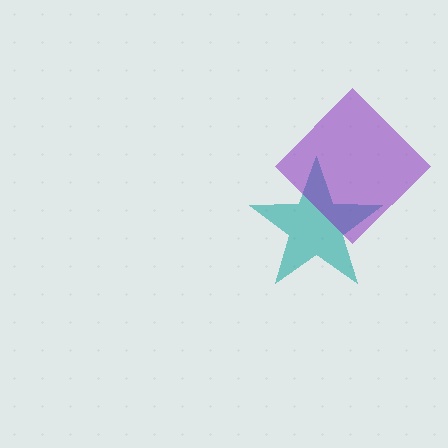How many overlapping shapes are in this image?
There are 2 overlapping shapes in the image.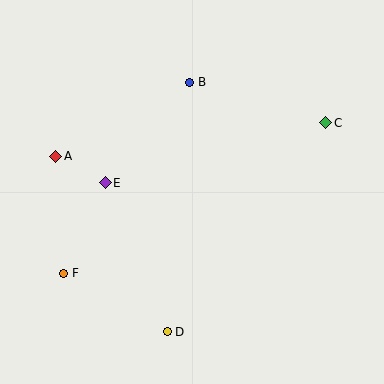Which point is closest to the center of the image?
Point E at (105, 183) is closest to the center.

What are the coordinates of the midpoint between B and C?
The midpoint between B and C is at (258, 103).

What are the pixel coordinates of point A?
Point A is at (56, 156).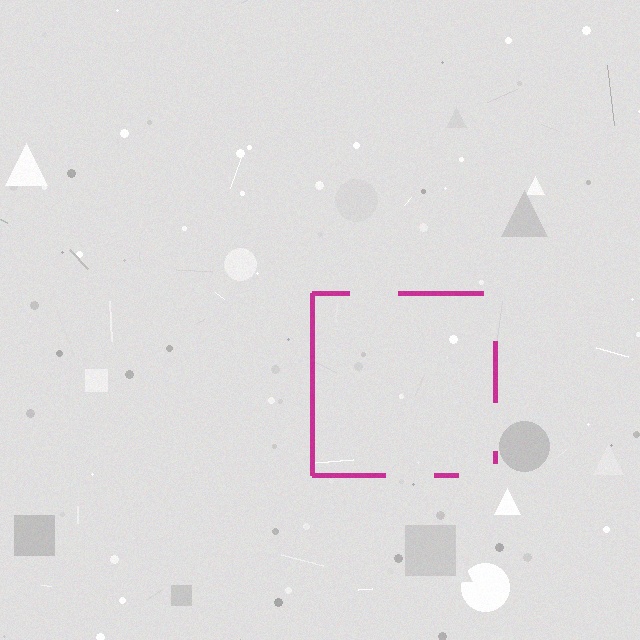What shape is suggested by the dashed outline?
The dashed outline suggests a square.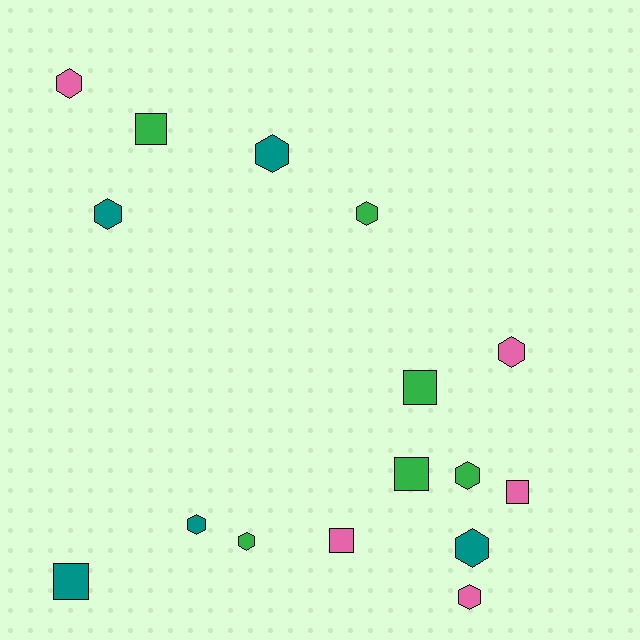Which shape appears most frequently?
Hexagon, with 10 objects.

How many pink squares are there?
There are 2 pink squares.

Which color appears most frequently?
Green, with 6 objects.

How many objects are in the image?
There are 16 objects.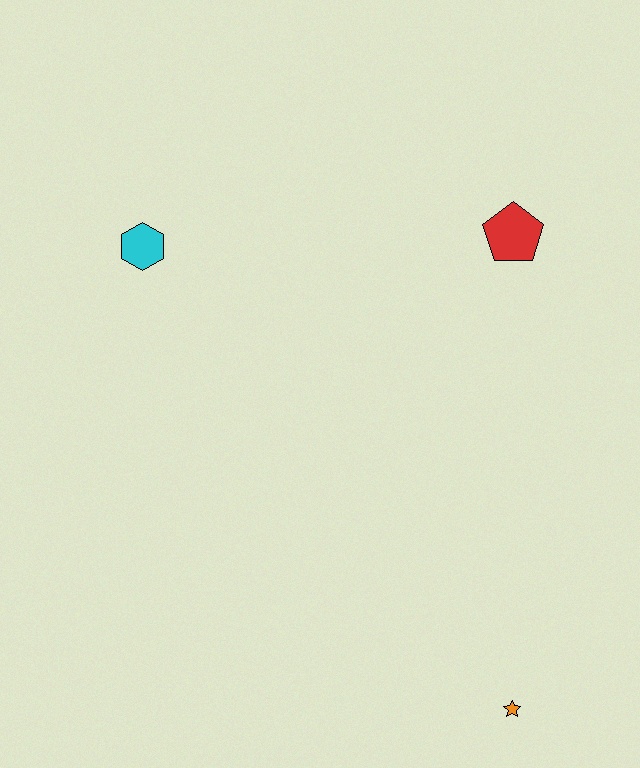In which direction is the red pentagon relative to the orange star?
The red pentagon is above the orange star.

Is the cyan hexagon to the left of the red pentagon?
Yes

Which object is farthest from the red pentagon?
The orange star is farthest from the red pentagon.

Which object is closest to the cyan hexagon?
The red pentagon is closest to the cyan hexagon.